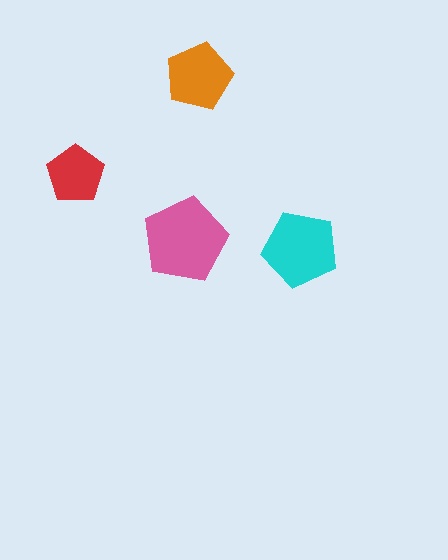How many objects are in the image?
There are 4 objects in the image.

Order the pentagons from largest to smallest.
the pink one, the cyan one, the orange one, the red one.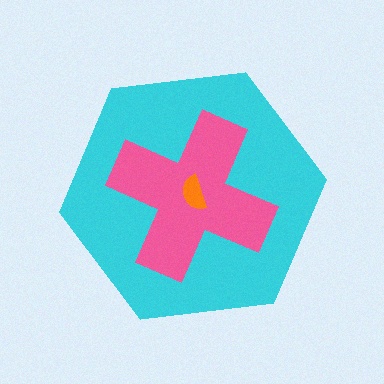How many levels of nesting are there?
3.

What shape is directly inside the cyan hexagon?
The pink cross.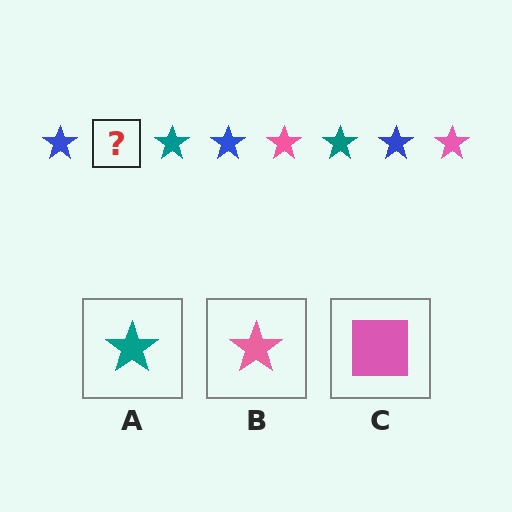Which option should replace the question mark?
Option B.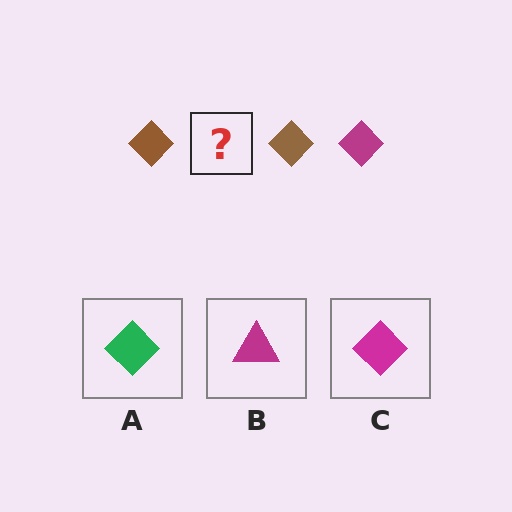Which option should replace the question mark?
Option C.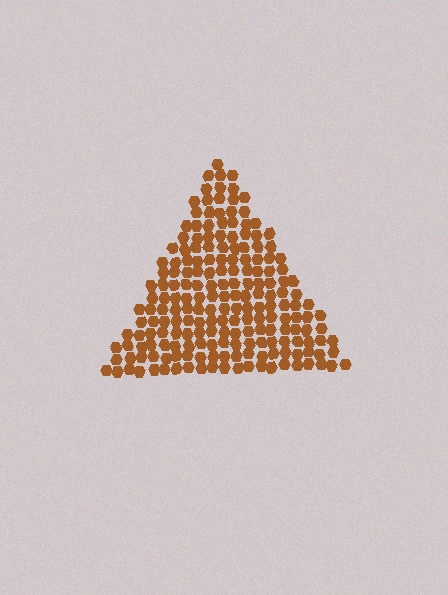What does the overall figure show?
The overall figure shows a triangle.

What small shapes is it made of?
It is made of small hexagons.